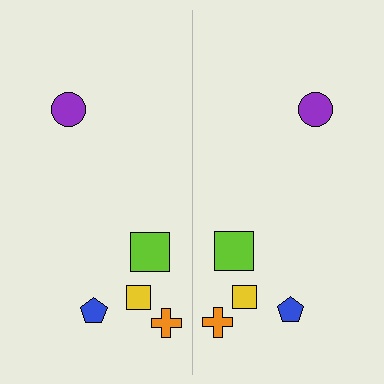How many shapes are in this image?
There are 10 shapes in this image.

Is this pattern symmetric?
Yes, this pattern has bilateral (reflection) symmetry.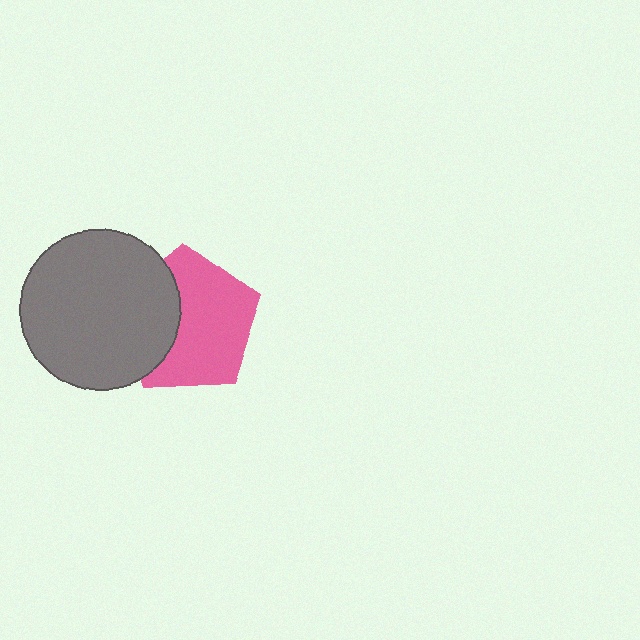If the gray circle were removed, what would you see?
You would see the complete pink pentagon.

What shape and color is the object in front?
The object in front is a gray circle.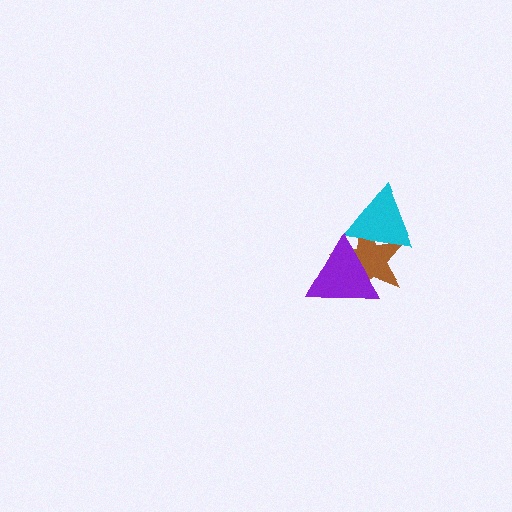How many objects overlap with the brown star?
2 objects overlap with the brown star.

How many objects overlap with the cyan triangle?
2 objects overlap with the cyan triangle.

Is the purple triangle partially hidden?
No, no other shape covers it.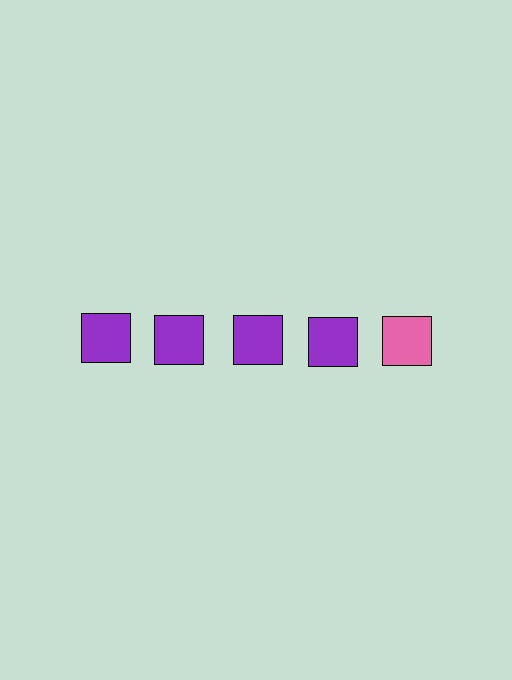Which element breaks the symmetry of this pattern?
The pink square in the top row, rightmost column breaks the symmetry. All other shapes are purple squares.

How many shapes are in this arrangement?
There are 5 shapes arranged in a grid pattern.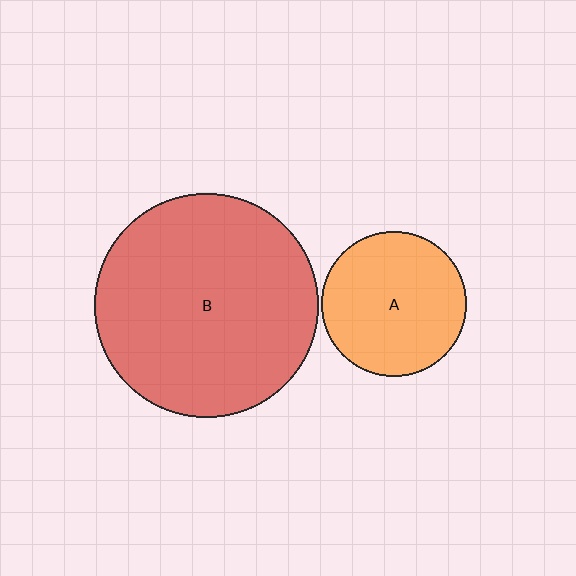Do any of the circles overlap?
No, none of the circles overlap.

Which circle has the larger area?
Circle B (red).